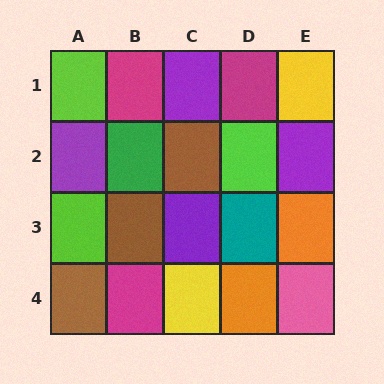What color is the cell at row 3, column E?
Orange.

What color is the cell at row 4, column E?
Pink.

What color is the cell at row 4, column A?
Brown.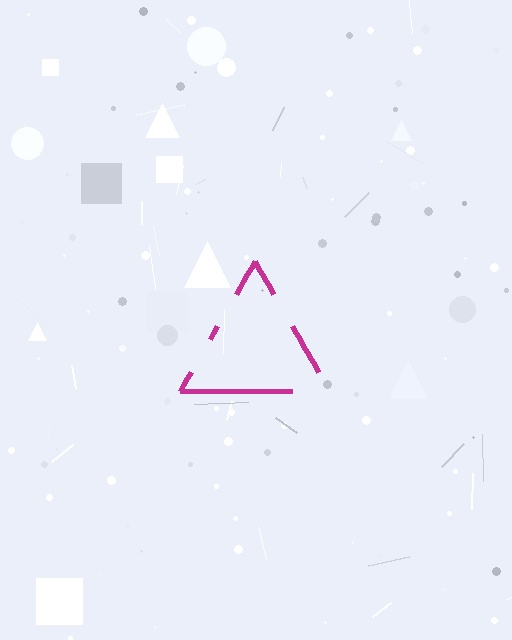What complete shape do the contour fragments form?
The contour fragments form a triangle.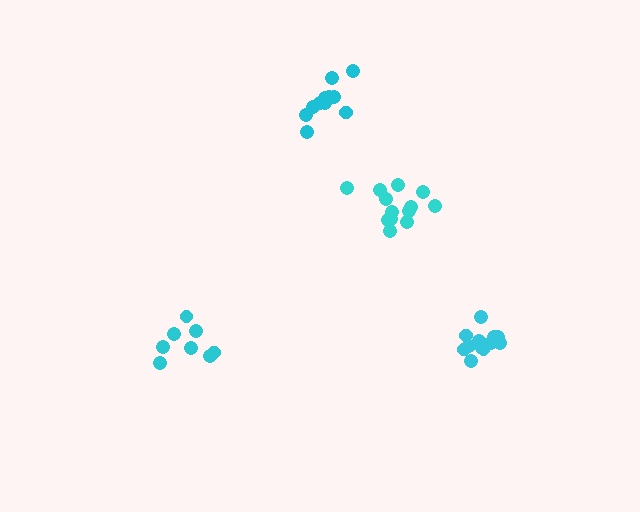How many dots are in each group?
Group 1: 8 dots, Group 2: 13 dots, Group 3: 11 dots, Group 4: 14 dots (46 total).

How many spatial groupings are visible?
There are 4 spatial groupings.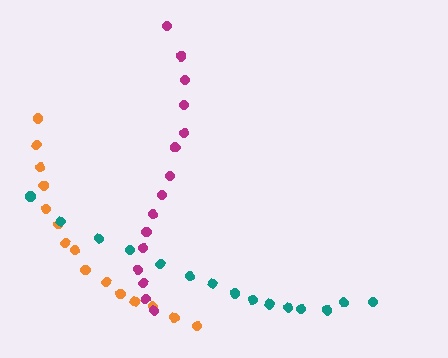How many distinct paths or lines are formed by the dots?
There are 3 distinct paths.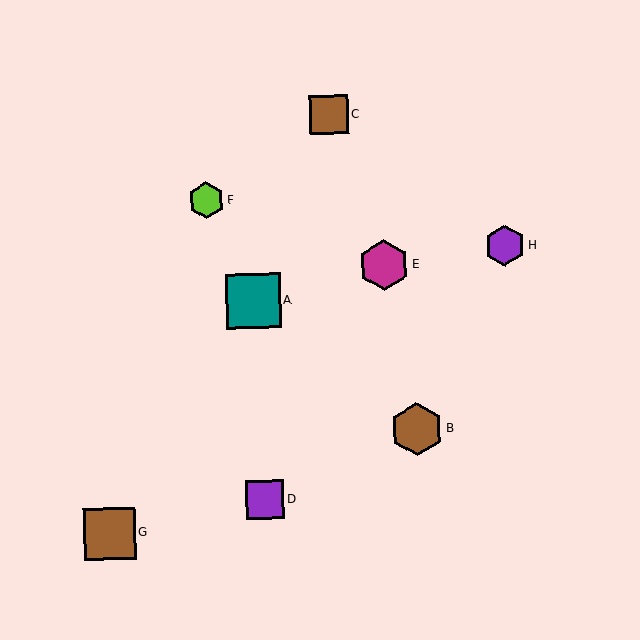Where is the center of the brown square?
The center of the brown square is at (329, 115).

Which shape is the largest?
The teal square (labeled A) is the largest.